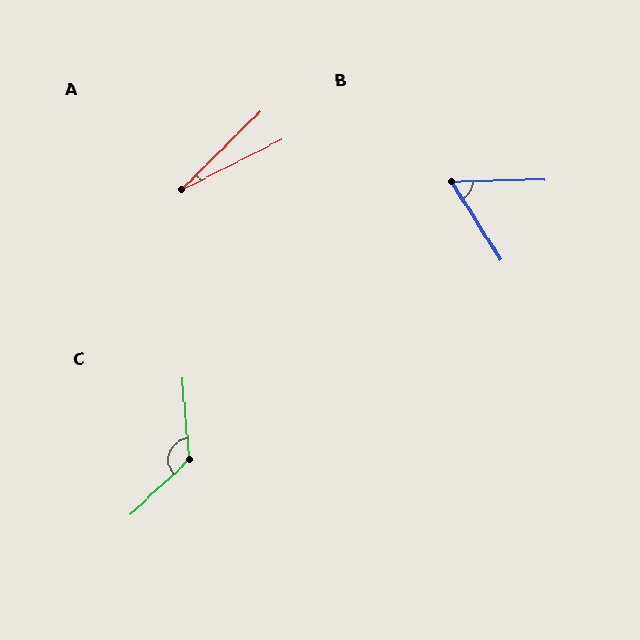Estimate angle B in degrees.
Approximately 59 degrees.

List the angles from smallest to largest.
A (18°), B (59°), C (128°).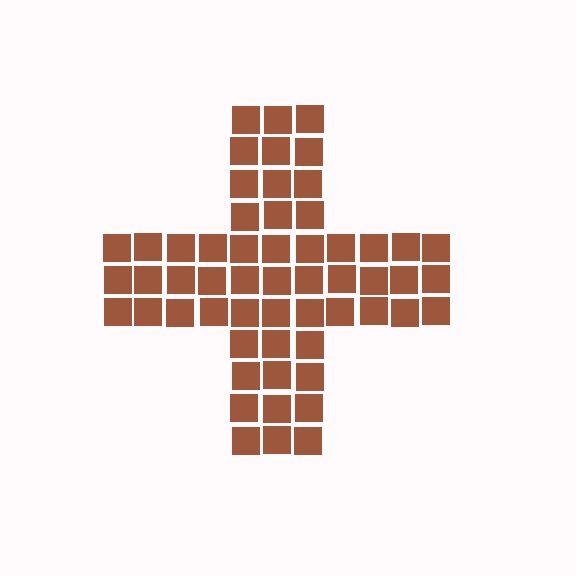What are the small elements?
The small elements are squares.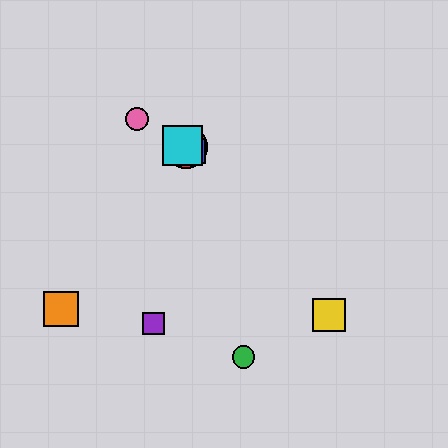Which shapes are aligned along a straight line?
The red circle, the blue square, the cyan square, the pink circle are aligned along a straight line.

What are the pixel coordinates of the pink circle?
The pink circle is at (137, 119).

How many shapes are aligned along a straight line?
4 shapes (the red circle, the blue square, the cyan square, the pink circle) are aligned along a straight line.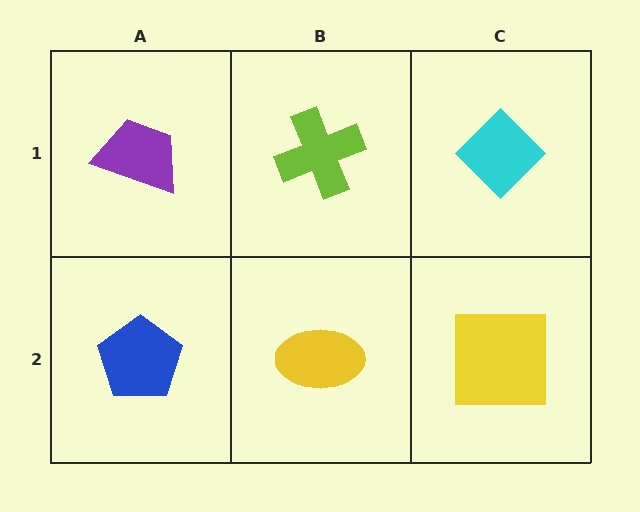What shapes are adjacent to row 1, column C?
A yellow square (row 2, column C), a lime cross (row 1, column B).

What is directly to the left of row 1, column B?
A purple trapezoid.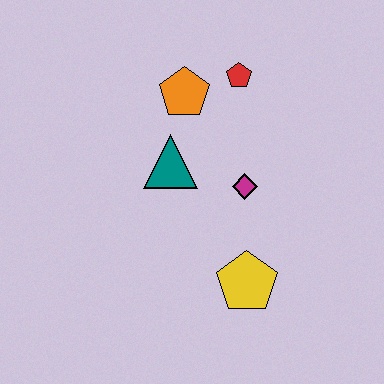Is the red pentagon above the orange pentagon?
Yes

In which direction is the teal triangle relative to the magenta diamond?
The teal triangle is to the left of the magenta diamond.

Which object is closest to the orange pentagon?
The red pentagon is closest to the orange pentagon.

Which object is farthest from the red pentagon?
The yellow pentagon is farthest from the red pentagon.